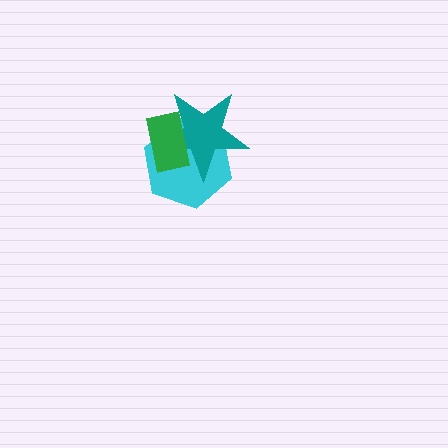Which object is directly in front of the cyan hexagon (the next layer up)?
The teal star is directly in front of the cyan hexagon.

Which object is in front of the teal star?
The green rectangle is in front of the teal star.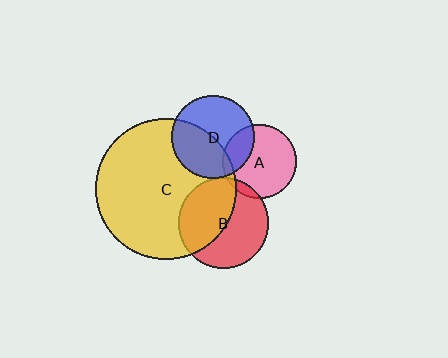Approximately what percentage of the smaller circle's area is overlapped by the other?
Approximately 45%.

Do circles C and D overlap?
Yes.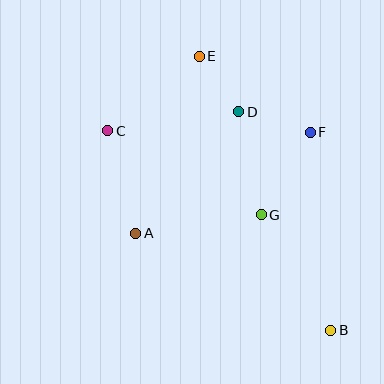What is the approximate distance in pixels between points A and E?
The distance between A and E is approximately 188 pixels.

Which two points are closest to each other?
Points D and E are closest to each other.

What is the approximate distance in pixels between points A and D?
The distance between A and D is approximately 159 pixels.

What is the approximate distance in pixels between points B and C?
The distance between B and C is approximately 299 pixels.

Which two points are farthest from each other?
Points B and E are farthest from each other.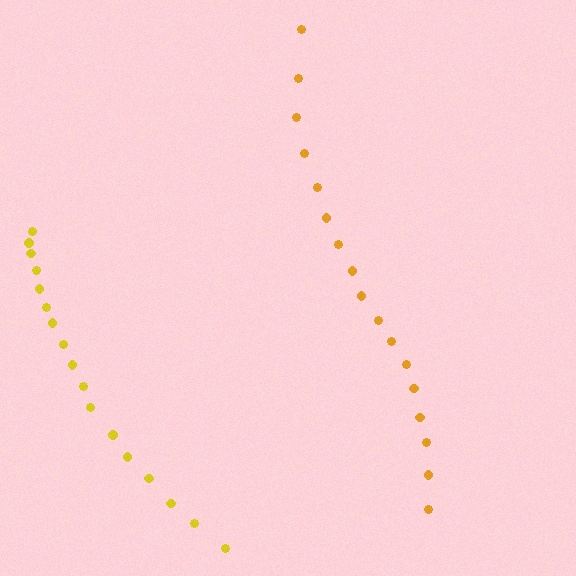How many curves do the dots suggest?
There are 2 distinct paths.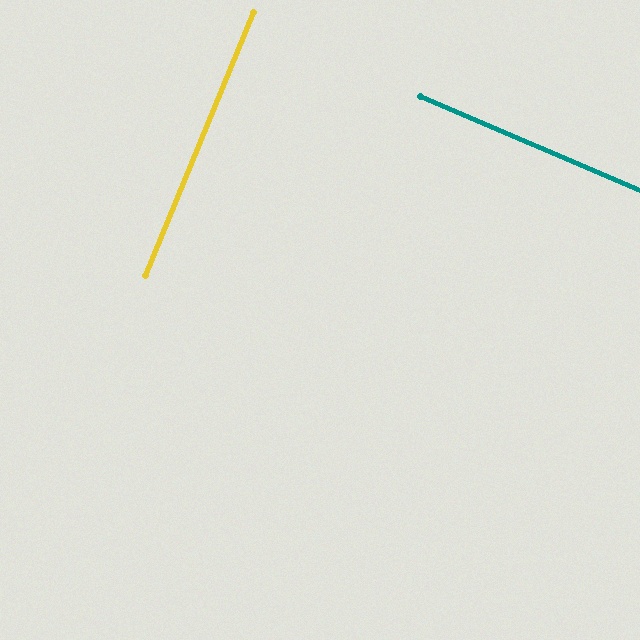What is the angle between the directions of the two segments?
Approximately 89 degrees.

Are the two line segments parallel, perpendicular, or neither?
Perpendicular — they meet at approximately 89°.